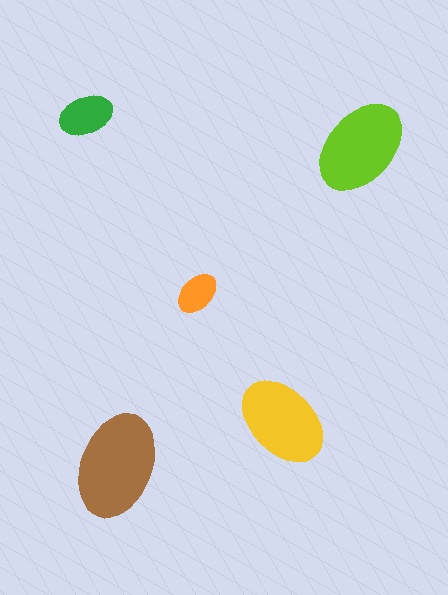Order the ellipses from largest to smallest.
the brown one, the lime one, the yellow one, the green one, the orange one.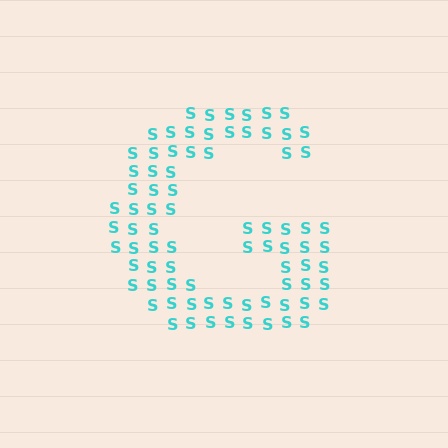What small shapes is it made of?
It is made of small letter S's.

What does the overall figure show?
The overall figure shows the letter G.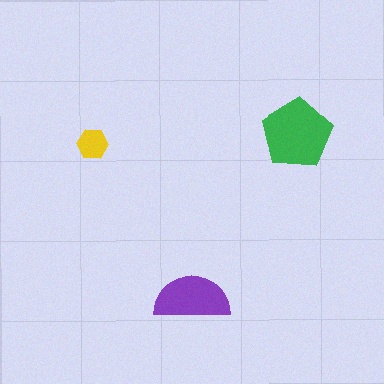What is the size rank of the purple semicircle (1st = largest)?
2nd.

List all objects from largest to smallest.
The green pentagon, the purple semicircle, the yellow hexagon.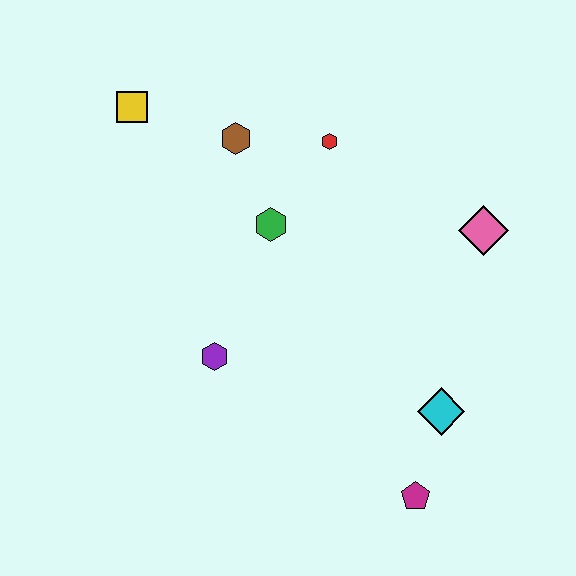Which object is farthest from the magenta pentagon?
The yellow square is farthest from the magenta pentagon.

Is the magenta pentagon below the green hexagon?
Yes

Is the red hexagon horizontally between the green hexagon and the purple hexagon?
No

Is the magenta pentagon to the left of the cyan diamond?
Yes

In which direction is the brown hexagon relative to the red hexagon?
The brown hexagon is to the left of the red hexagon.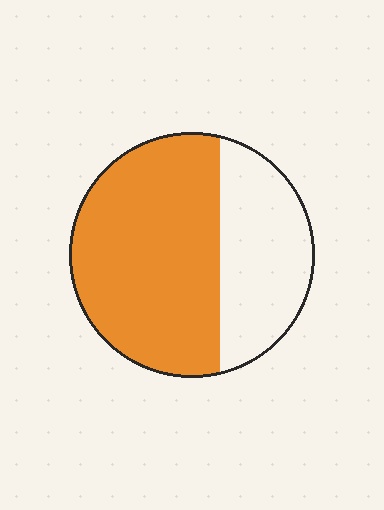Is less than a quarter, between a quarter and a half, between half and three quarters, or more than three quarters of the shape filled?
Between half and three quarters.